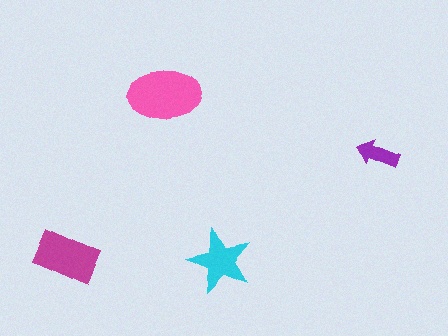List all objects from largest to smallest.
The pink ellipse, the magenta rectangle, the cyan star, the purple arrow.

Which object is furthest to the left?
The magenta rectangle is leftmost.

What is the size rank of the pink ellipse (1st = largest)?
1st.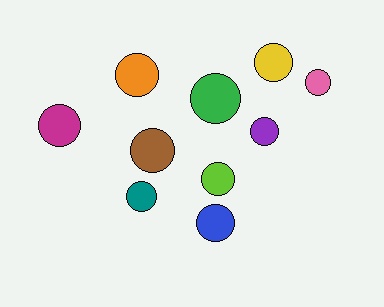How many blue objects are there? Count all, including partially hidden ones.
There is 1 blue object.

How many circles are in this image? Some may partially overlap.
There are 10 circles.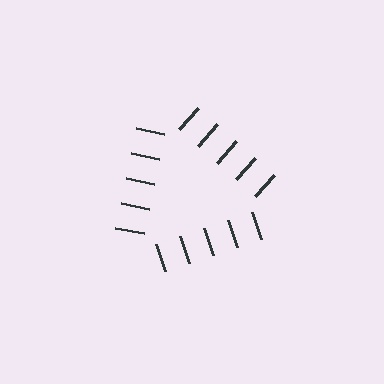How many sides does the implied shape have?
3 sides — the line-ends trace a triangle.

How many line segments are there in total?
15 — 5 along each of the 3 edges.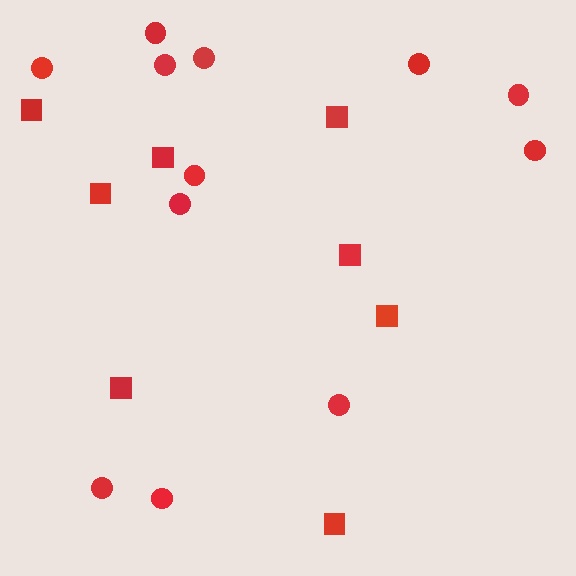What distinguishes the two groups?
There are 2 groups: one group of circles (12) and one group of squares (8).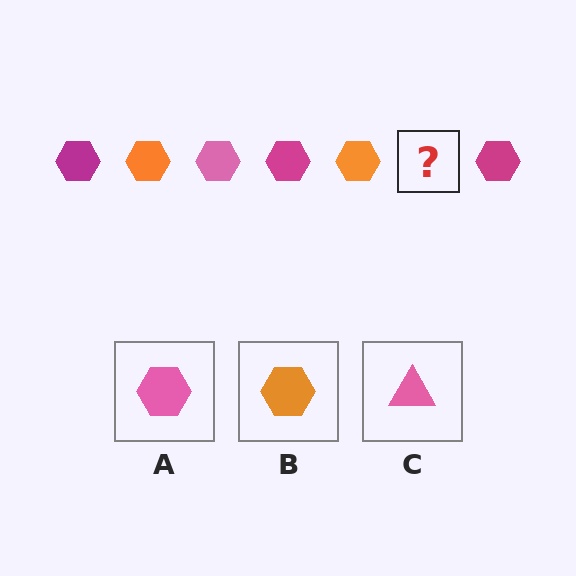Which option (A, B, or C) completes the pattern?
A.